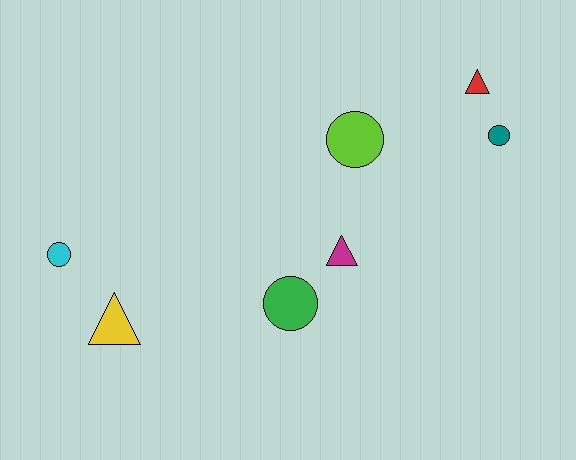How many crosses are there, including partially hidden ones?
There are no crosses.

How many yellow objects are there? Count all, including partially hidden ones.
There is 1 yellow object.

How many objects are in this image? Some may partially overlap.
There are 7 objects.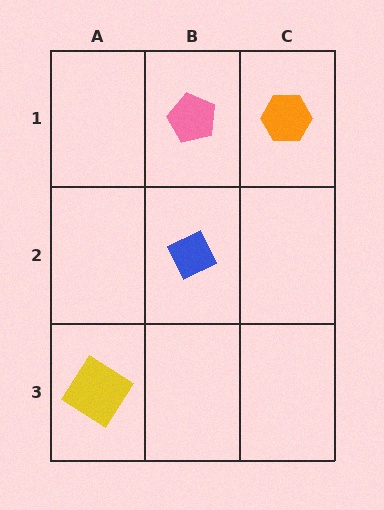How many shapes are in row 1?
2 shapes.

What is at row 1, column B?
A pink pentagon.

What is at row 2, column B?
A blue diamond.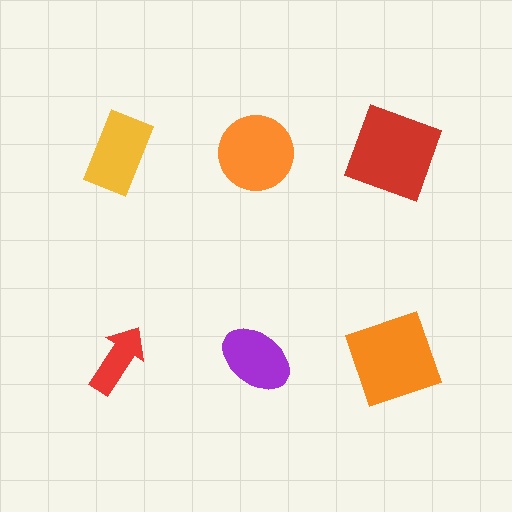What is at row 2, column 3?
An orange square.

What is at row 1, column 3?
A red square.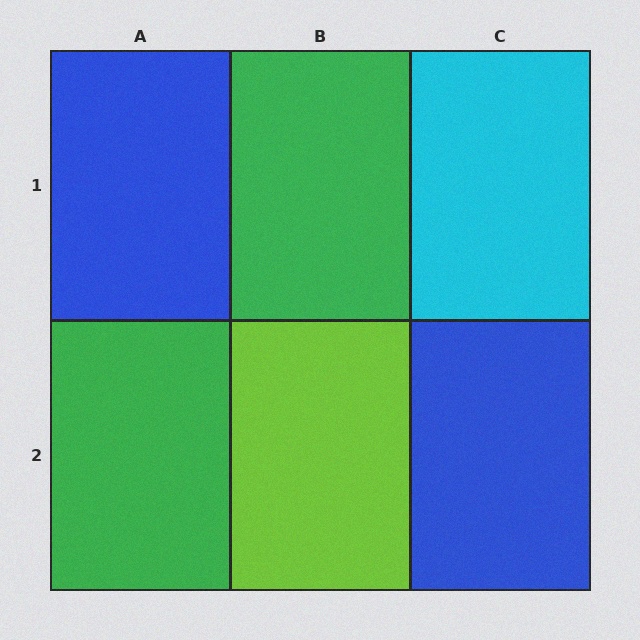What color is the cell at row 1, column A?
Blue.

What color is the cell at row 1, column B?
Green.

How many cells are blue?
2 cells are blue.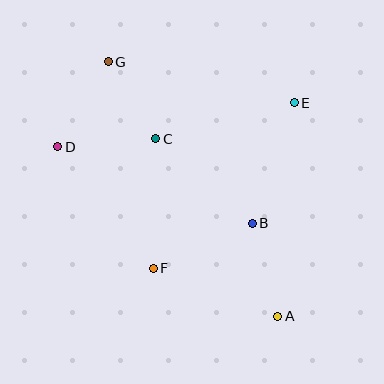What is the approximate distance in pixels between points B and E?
The distance between B and E is approximately 128 pixels.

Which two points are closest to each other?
Points C and G are closest to each other.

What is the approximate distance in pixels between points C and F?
The distance between C and F is approximately 129 pixels.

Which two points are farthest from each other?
Points A and G are farthest from each other.